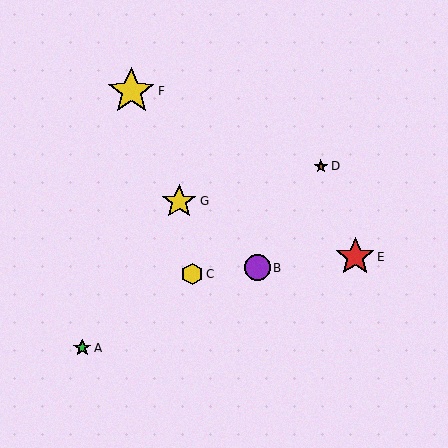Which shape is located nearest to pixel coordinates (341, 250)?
The red star (labeled E) at (355, 257) is nearest to that location.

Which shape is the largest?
The yellow star (labeled F) is the largest.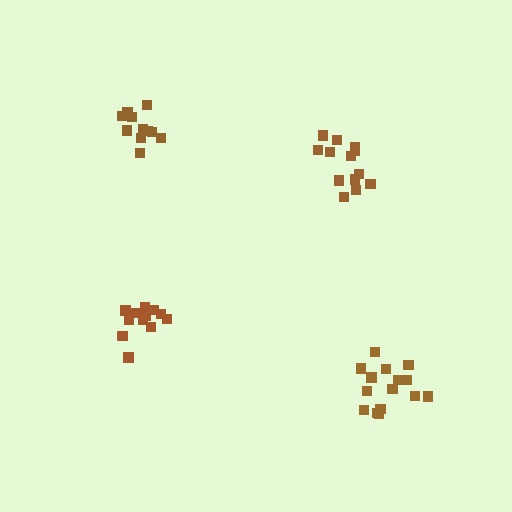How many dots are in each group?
Group 1: 13 dots, Group 2: 13 dots, Group 3: 11 dots, Group 4: 15 dots (52 total).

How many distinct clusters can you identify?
There are 4 distinct clusters.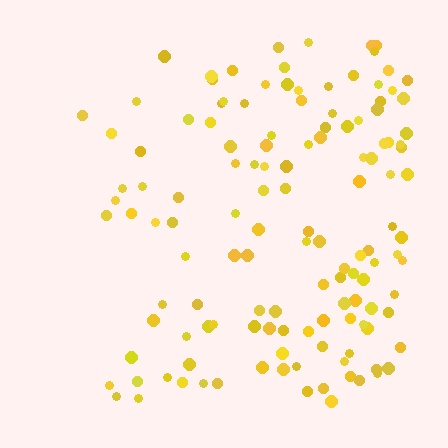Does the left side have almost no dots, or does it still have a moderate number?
Still a moderate number, just noticeably fewer than the right.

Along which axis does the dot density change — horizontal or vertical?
Horizontal.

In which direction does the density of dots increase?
From left to right, with the right side densest.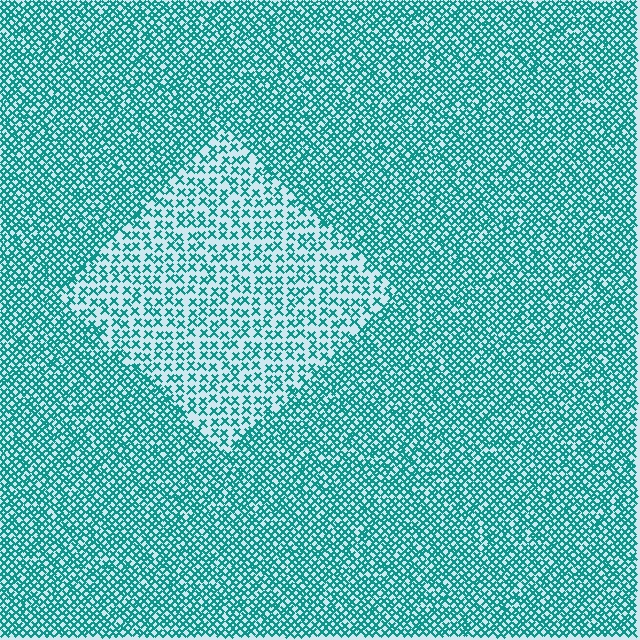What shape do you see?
I see a diamond.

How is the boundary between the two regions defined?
The boundary is defined by a change in element density (approximately 2.0x ratio). All elements are the same color, size, and shape.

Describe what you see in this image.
The image contains small teal elements arranged at two different densities. A diamond-shaped region is visible where the elements are less densely packed than the surrounding area.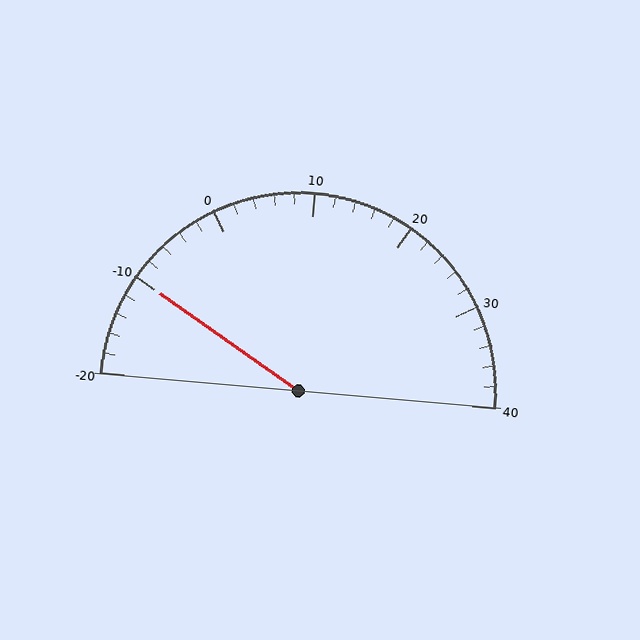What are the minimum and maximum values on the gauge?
The gauge ranges from -20 to 40.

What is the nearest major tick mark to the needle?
The nearest major tick mark is -10.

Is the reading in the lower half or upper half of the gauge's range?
The reading is in the lower half of the range (-20 to 40).